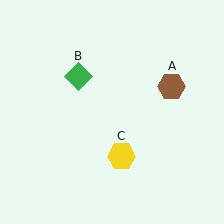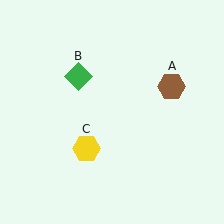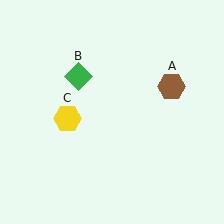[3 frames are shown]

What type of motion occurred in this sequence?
The yellow hexagon (object C) rotated clockwise around the center of the scene.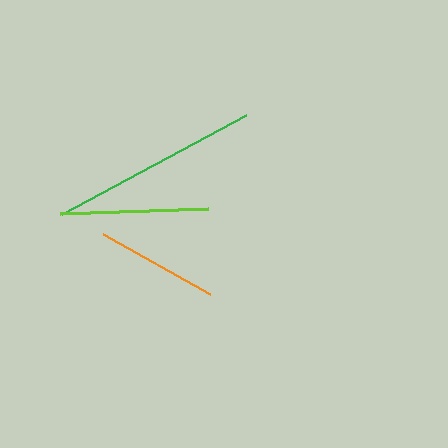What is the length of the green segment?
The green segment is approximately 209 pixels long.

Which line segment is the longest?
The green line is the longest at approximately 209 pixels.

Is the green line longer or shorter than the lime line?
The green line is longer than the lime line.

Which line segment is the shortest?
The orange line is the shortest at approximately 122 pixels.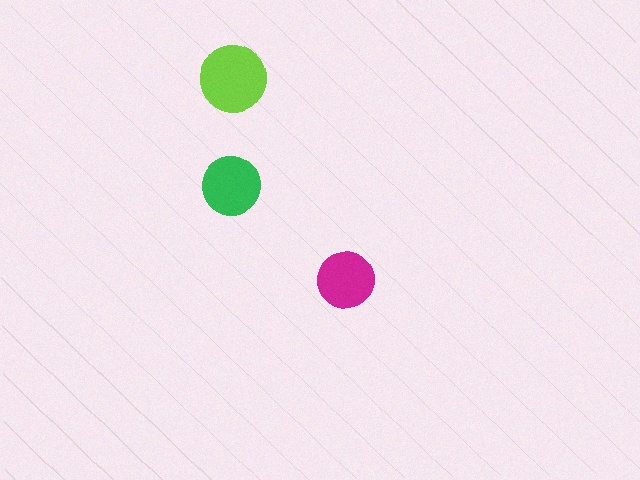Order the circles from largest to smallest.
the lime one, the green one, the magenta one.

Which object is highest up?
The lime circle is topmost.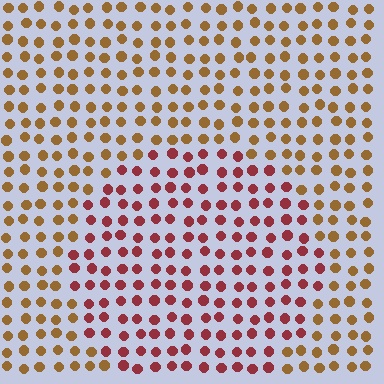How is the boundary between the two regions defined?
The boundary is defined purely by a slight shift in hue (about 43 degrees). Spacing, size, and orientation are identical on both sides.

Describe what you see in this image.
The image is filled with small brown elements in a uniform arrangement. A circle-shaped region is visible where the elements are tinted to a slightly different hue, forming a subtle color boundary.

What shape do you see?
I see a circle.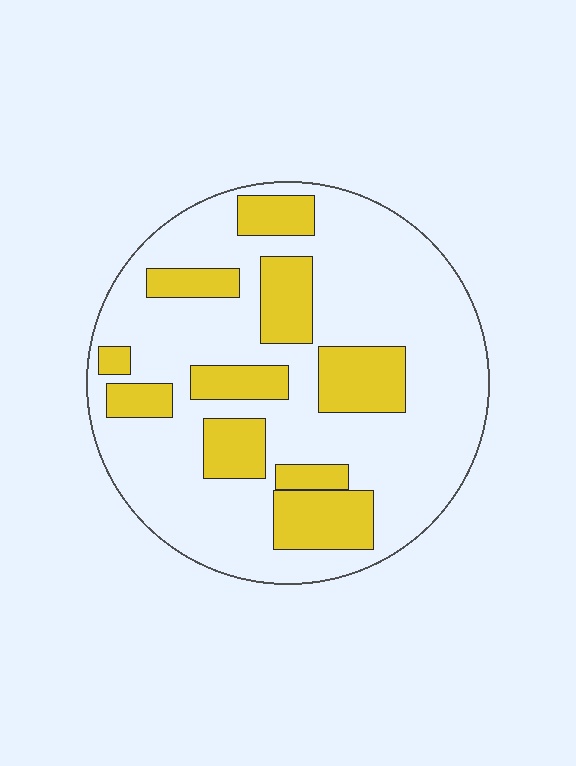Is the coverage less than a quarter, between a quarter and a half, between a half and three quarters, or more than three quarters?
Between a quarter and a half.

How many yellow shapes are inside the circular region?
10.